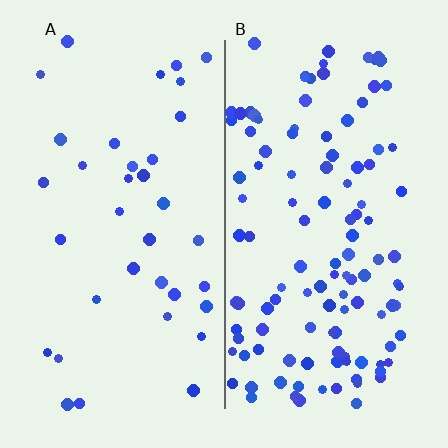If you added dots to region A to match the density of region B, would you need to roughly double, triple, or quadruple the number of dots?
Approximately triple.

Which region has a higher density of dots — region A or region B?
B (the right).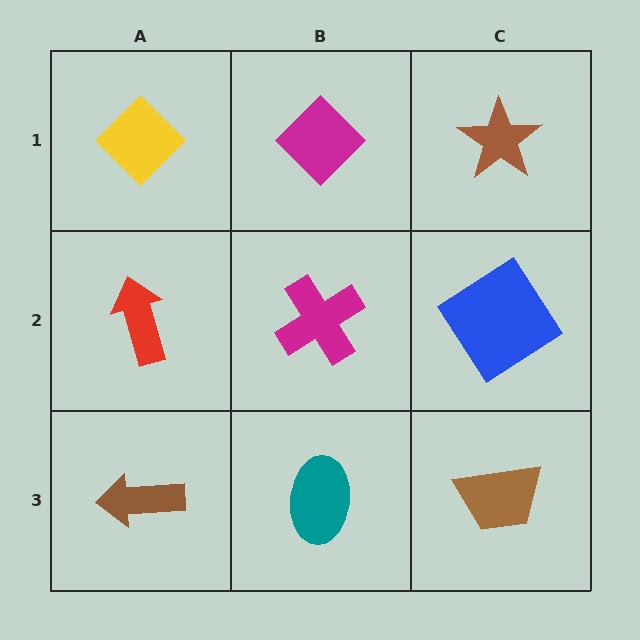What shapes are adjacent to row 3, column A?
A red arrow (row 2, column A), a teal ellipse (row 3, column B).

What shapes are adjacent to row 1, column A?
A red arrow (row 2, column A), a magenta diamond (row 1, column B).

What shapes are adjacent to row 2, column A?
A yellow diamond (row 1, column A), a brown arrow (row 3, column A), a magenta cross (row 2, column B).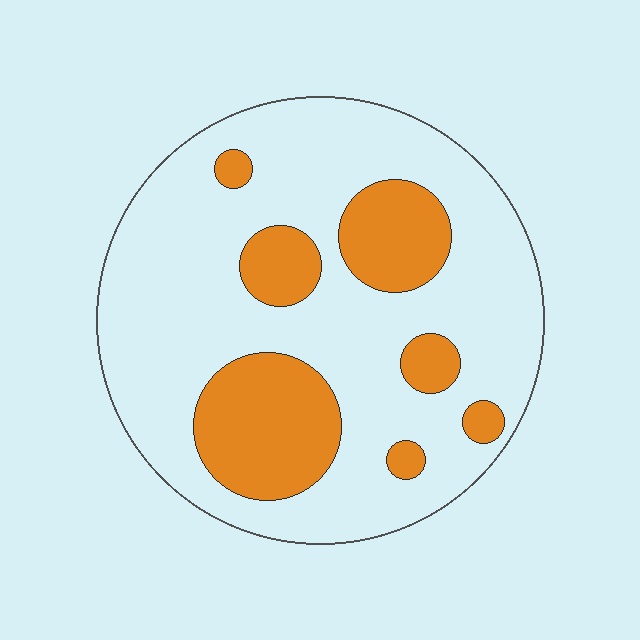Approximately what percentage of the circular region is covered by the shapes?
Approximately 25%.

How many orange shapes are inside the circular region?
7.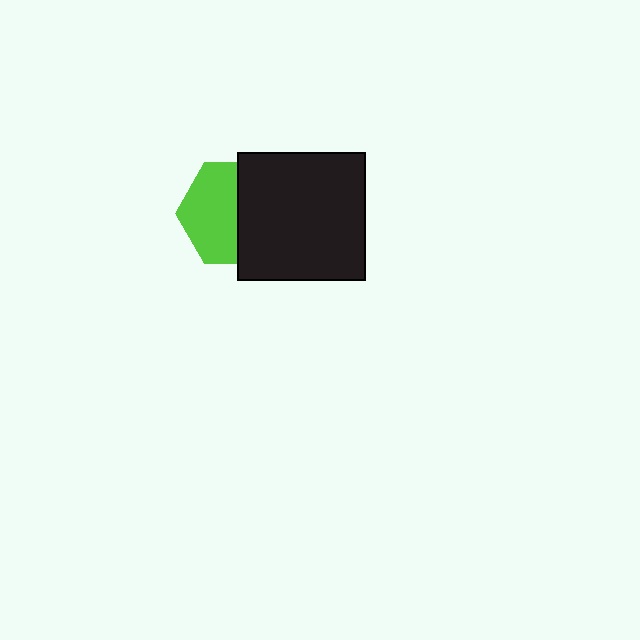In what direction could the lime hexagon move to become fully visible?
The lime hexagon could move left. That would shift it out from behind the black square entirely.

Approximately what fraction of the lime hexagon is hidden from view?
Roughly 45% of the lime hexagon is hidden behind the black square.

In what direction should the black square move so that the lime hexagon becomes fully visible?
The black square should move right. That is the shortest direction to clear the overlap and leave the lime hexagon fully visible.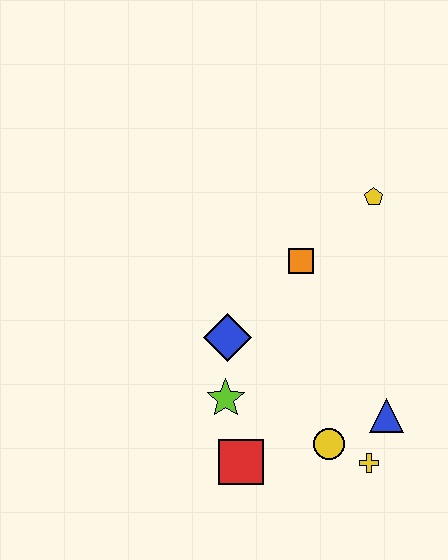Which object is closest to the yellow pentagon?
The orange square is closest to the yellow pentagon.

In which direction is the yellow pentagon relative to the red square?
The yellow pentagon is above the red square.